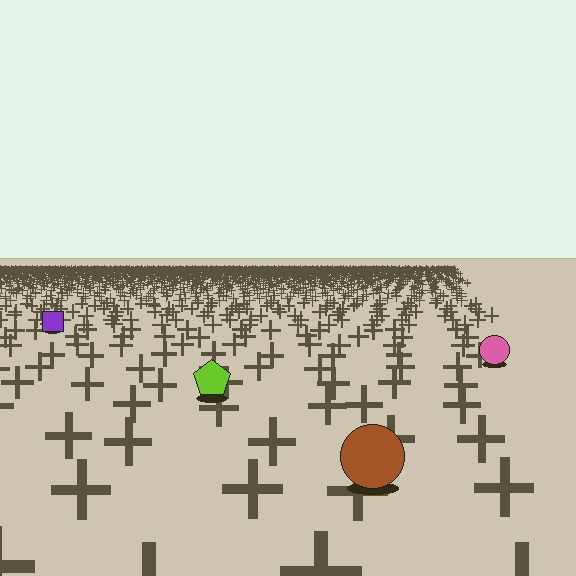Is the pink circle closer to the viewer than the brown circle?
No. The brown circle is closer — you can tell from the texture gradient: the ground texture is coarser near it.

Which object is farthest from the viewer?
The purple square is farthest from the viewer. It appears smaller and the ground texture around it is denser.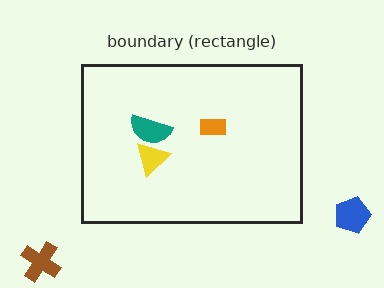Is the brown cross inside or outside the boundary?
Outside.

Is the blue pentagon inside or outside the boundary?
Outside.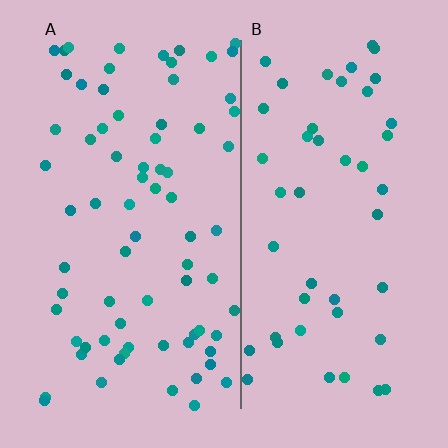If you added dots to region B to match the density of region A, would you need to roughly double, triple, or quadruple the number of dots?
Approximately double.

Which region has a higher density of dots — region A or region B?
A (the left).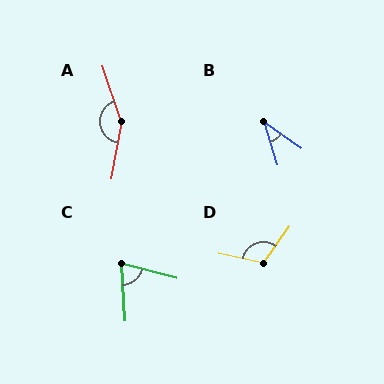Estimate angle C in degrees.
Approximately 72 degrees.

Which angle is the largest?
A, at approximately 151 degrees.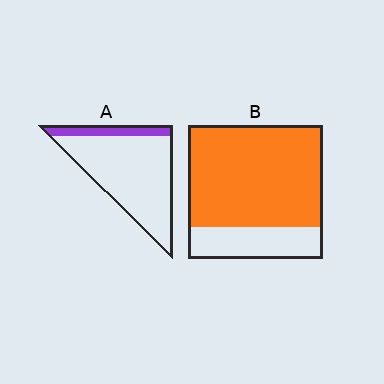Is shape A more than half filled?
No.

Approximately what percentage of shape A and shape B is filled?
A is approximately 15% and B is approximately 75%.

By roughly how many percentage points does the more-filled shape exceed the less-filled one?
By roughly 60 percentage points (B over A).